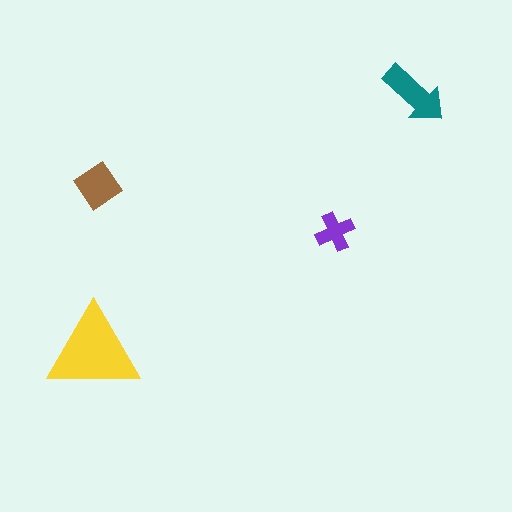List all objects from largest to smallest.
The yellow triangle, the teal arrow, the brown diamond, the purple cross.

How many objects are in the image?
There are 4 objects in the image.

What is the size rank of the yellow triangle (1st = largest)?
1st.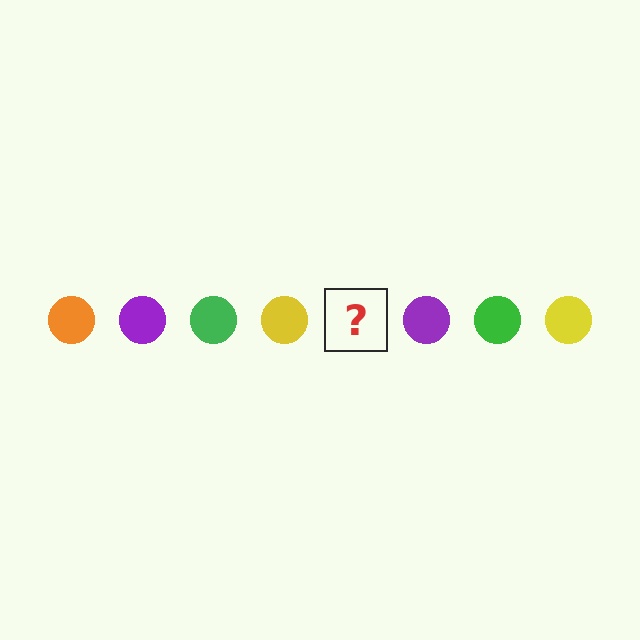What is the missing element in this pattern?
The missing element is an orange circle.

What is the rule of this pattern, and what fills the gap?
The rule is that the pattern cycles through orange, purple, green, yellow circles. The gap should be filled with an orange circle.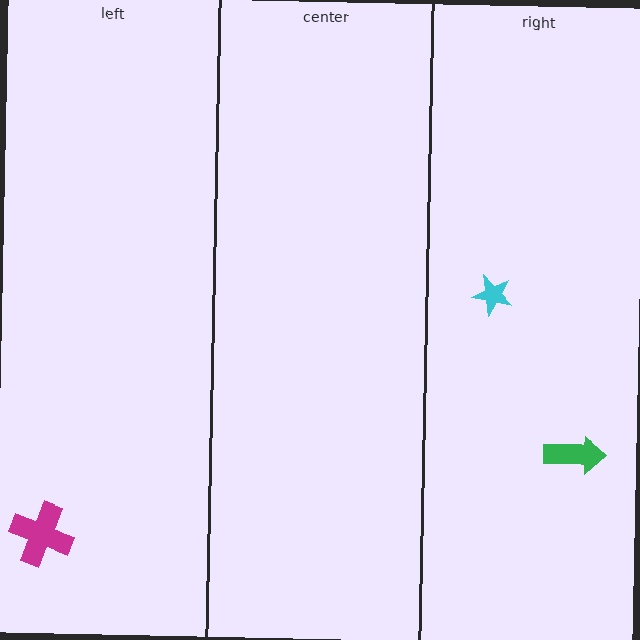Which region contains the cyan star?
The right region.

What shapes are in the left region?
The magenta cross.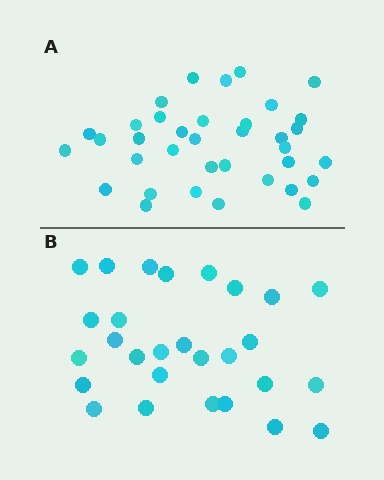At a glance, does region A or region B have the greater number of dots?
Region A (the top region) has more dots.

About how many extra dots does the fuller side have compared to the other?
Region A has roughly 8 or so more dots than region B.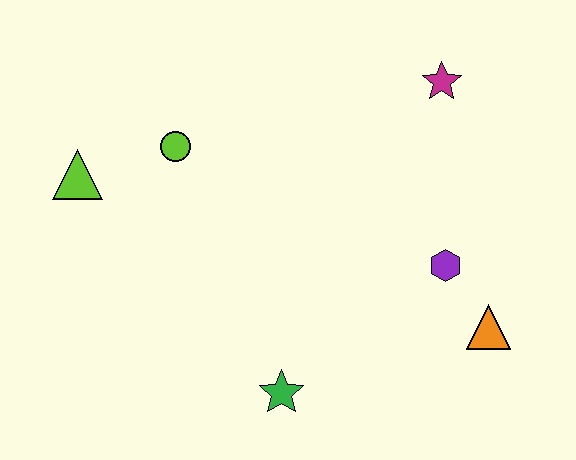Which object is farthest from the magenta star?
The lime triangle is farthest from the magenta star.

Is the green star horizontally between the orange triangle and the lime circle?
Yes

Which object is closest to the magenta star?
The purple hexagon is closest to the magenta star.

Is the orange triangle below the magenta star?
Yes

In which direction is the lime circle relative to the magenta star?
The lime circle is to the left of the magenta star.